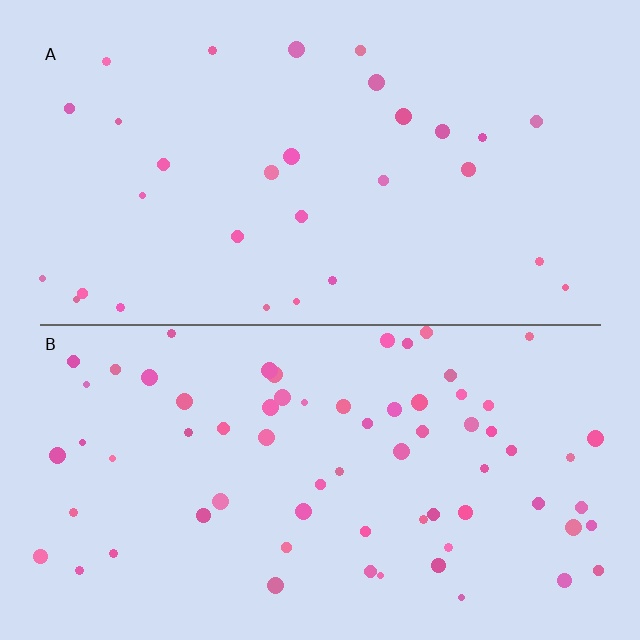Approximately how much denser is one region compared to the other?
Approximately 2.3× — region B over region A.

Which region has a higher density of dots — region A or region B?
B (the bottom).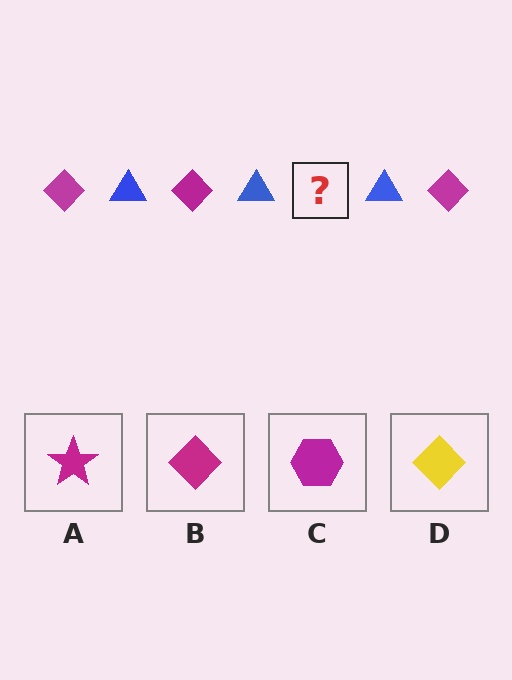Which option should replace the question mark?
Option B.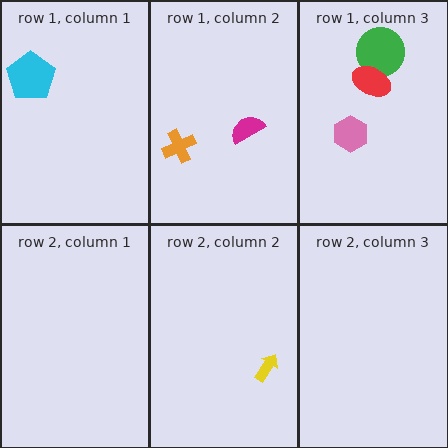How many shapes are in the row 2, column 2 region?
1.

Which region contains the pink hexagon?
The row 1, column 3 region.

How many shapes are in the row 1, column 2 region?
2.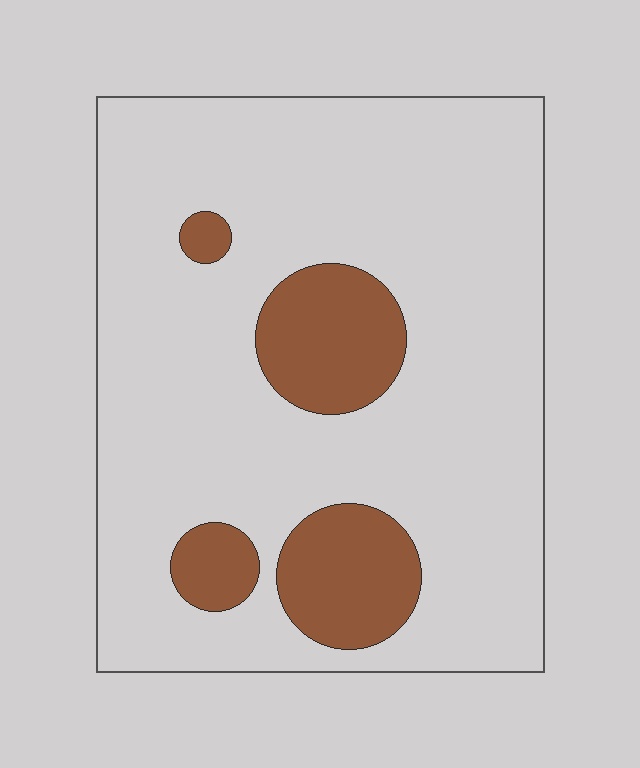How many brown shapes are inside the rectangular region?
4.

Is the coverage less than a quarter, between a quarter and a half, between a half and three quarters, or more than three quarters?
Less than a quarter.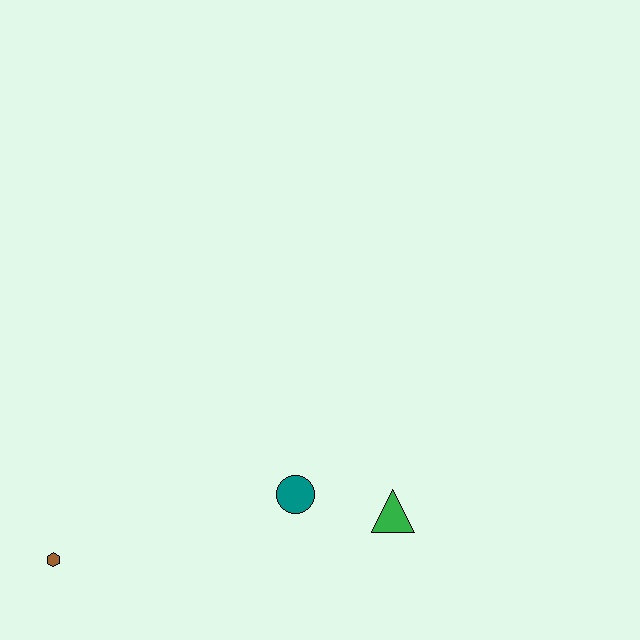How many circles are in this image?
There is 1 circle.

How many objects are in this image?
There are 3 objects.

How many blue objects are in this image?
There are no blue objects.